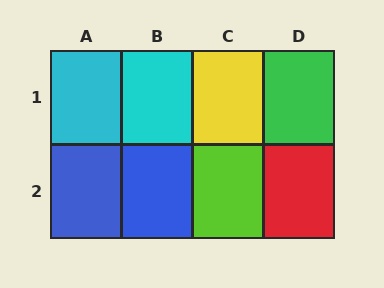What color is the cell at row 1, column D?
Green.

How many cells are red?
1 cell is red.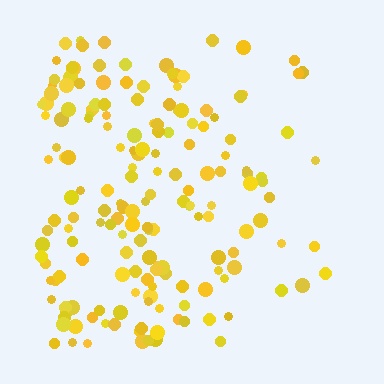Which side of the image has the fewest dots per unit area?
The right.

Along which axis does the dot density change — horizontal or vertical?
Horizontal.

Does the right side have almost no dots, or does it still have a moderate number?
Still a moderate number, just noticeably fewer than the left.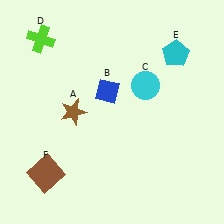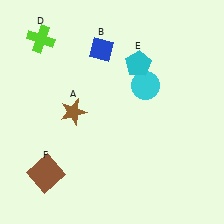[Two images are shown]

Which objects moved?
The objects that moved are: the blue diamond (B), the cyan pentagon (E).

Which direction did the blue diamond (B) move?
The blue diamond (B) moved up.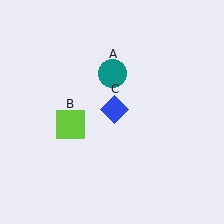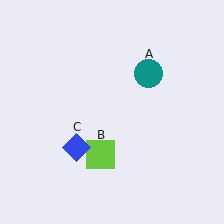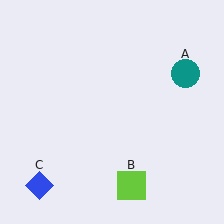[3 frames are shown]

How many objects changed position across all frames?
3 objects changed position: teal circle (object A), lime square (object B), blue diamond (object C).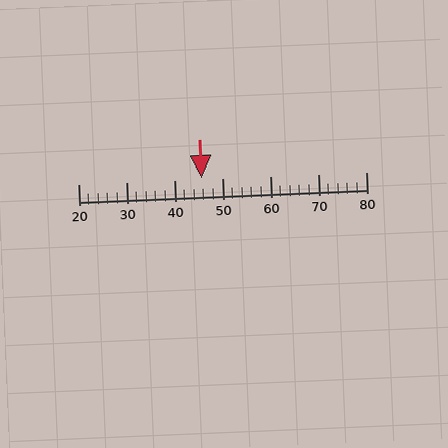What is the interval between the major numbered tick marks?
The major tick marks are spaced 10 units apart.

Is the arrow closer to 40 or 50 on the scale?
The arrow is closer to 50.